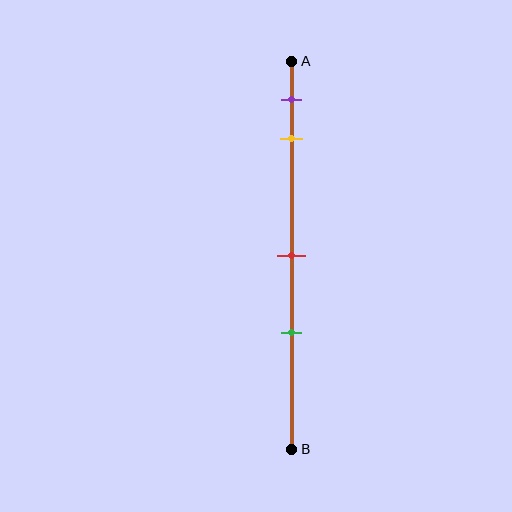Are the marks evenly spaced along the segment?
No, the marks are not evenly spaced.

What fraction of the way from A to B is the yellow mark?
The yellow mark is approximately 20% (0.2) of the way from A to B.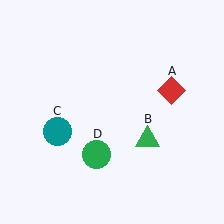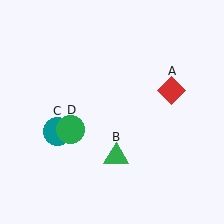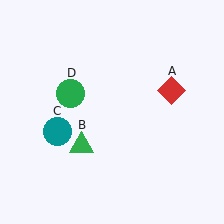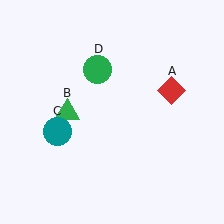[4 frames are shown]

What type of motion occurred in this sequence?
The green triangle (object B), green circle (object D) rotated clockwise around the center of the scene.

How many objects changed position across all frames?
2 objects changed position: green triangle (object B), green circle (object D).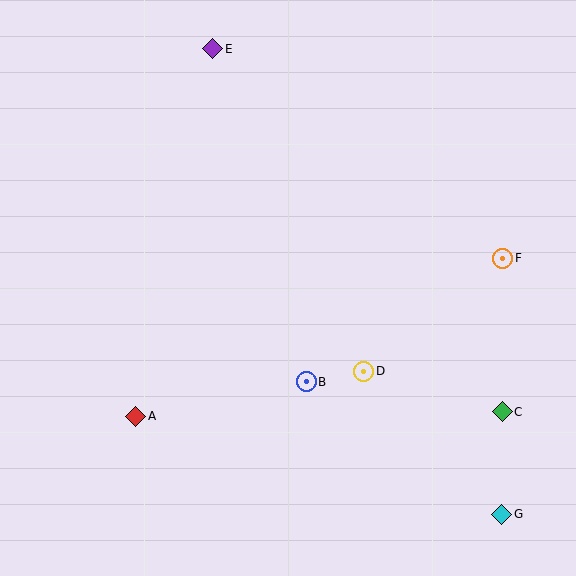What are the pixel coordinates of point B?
Point B is at (306, 382).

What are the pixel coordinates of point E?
Point E is at (213, 49).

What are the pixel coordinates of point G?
Point G is at (502, 514).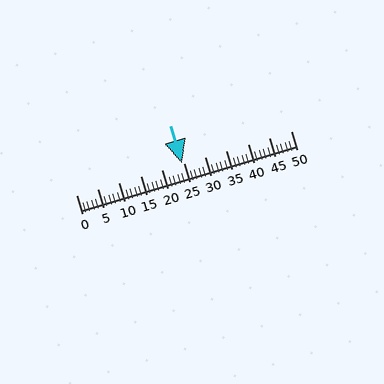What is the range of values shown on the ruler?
The ruler shows values from 0 to 50.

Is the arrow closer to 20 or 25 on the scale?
The arrow is closer to 25.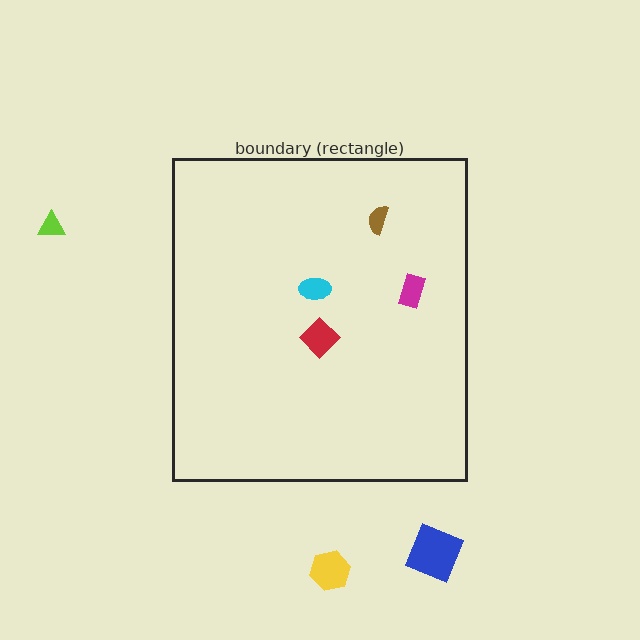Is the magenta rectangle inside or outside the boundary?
Inside.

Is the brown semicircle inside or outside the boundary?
Inside.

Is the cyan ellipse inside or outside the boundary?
Inside.